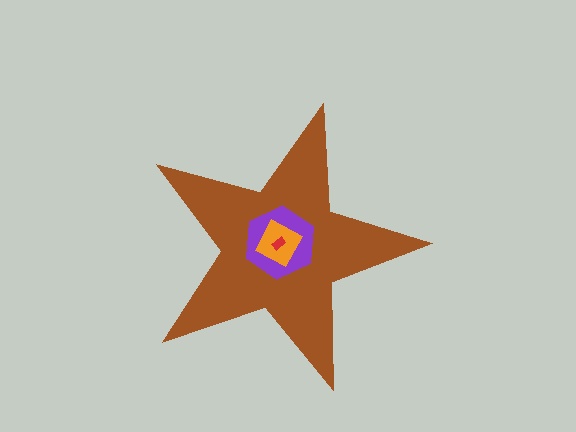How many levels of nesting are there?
4.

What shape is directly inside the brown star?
The purple hexagon.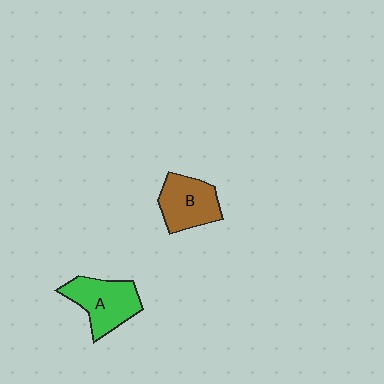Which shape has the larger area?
Shape A (green).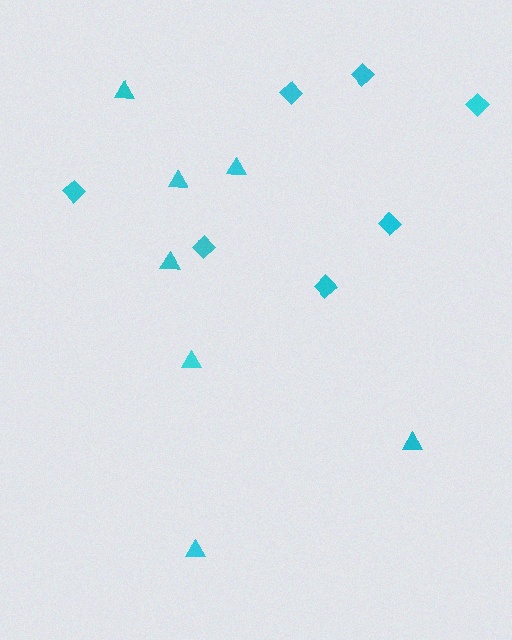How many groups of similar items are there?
There are 2 groups: one group of diamonds (7) and one group of triangles (7).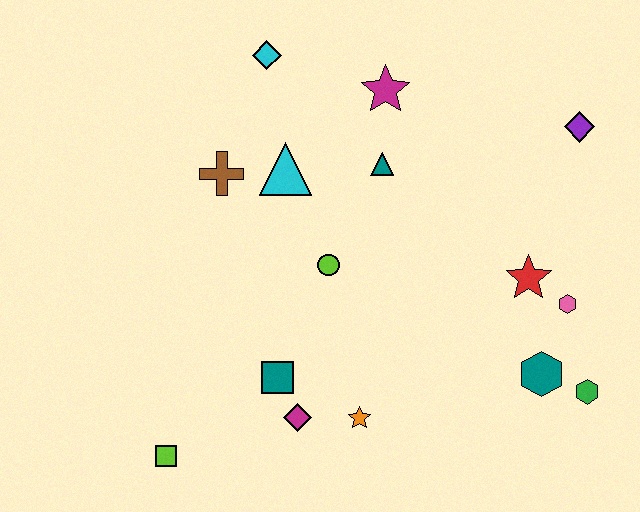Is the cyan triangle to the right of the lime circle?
No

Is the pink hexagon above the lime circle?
No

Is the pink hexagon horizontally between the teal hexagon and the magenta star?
No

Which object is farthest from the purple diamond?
The lime square is farthest from the purple diamond.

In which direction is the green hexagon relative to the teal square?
The green hexagon is to the right of the teal square.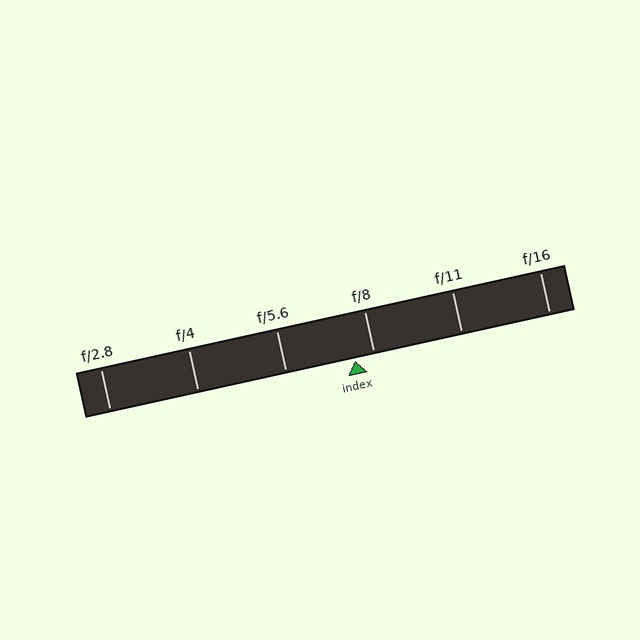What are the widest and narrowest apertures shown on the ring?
The widest aperture shown is f/2.8 and the narrowest is f/16.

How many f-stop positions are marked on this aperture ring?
There are 6 f-stop positions marked.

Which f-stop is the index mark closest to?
The index mark is closest to f/8.